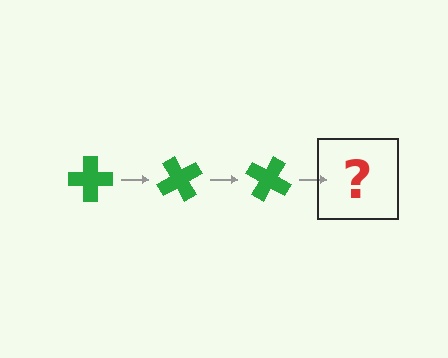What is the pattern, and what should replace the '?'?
The pattern is that the cross rotates 60 degrees each step. The '?' should be a green cross rotated 180 degrees.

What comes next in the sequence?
The next element should be a green cross rotated 180 degrees.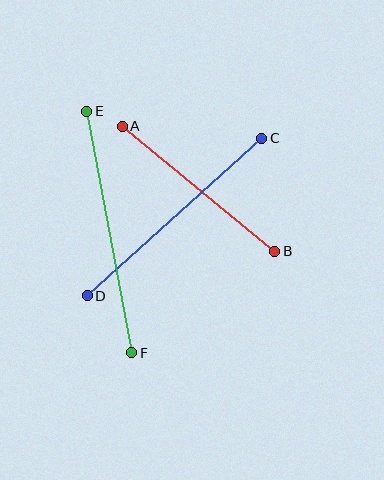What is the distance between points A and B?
The distance is approximately 197 pixels.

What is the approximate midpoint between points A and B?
The midpoint is at approximately (199, 189) pixels.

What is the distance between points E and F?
The distance is approximately 246 pixels.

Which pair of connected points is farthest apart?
Points E and F are farthest apart.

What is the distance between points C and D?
The distance is approximately 235 pixels.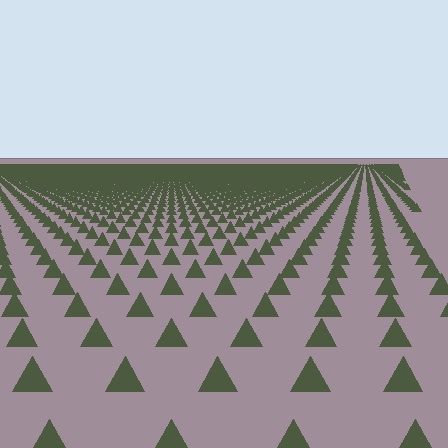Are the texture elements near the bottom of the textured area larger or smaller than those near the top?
Larger. Near the bottom, elements are closer to the viewer and appear at a bigger on-screen size.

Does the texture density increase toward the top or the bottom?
Density increases toward the top.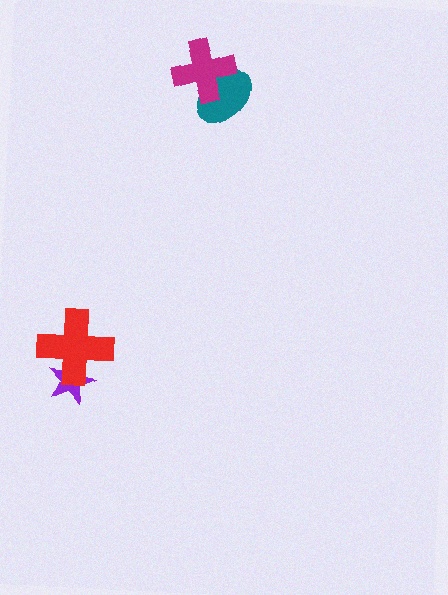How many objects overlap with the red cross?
1 object overlaps with the red cross.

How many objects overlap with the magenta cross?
1 object overlaps with the magenta cross.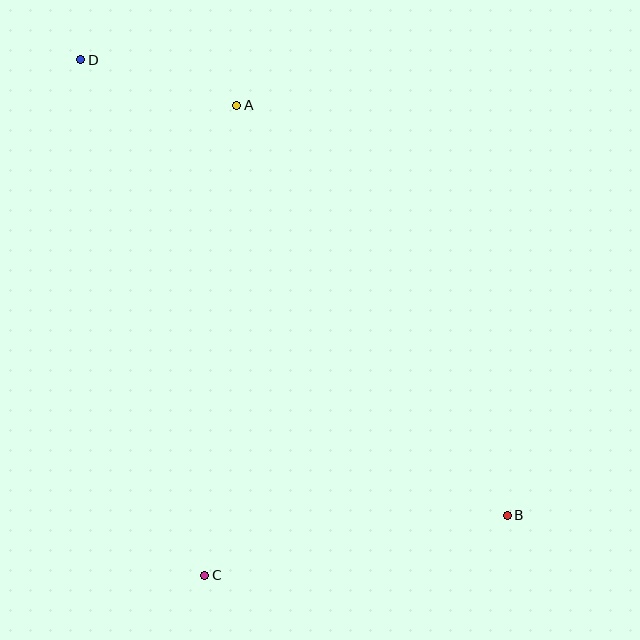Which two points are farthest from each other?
Points B and D are farthest from each other.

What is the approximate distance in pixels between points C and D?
The distance between C and D is approximately 530 pixels.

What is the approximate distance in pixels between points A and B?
The distance between A and B is approximately 491 pixels.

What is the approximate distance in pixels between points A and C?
The distance between A and C is approximately 471 pixels.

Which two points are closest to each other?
Points A and D are closest to each other.